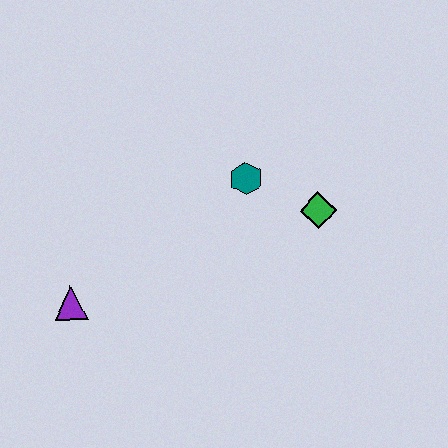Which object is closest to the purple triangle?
The teal hexagon is closest to the purple triangle.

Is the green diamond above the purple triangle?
Yes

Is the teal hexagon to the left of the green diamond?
Yes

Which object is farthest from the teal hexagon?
The purple triangle is farthest from the teal hexagon.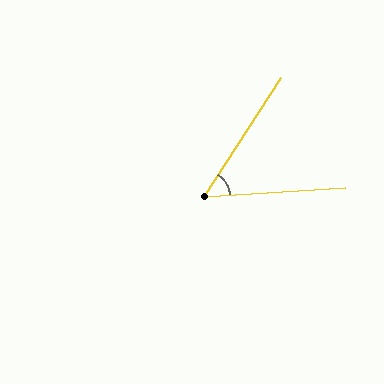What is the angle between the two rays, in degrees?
Approximately 54 degrees.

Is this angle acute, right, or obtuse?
It is acute.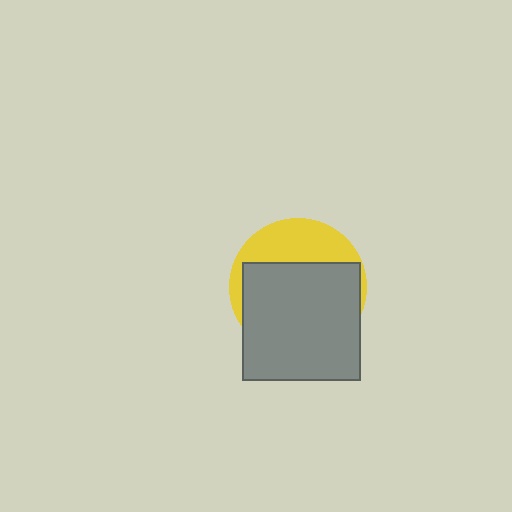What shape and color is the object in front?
The object in front is a gray square.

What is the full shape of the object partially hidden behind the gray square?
The partially hidden object is a yellow circle.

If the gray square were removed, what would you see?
You would see the complete yellow circle.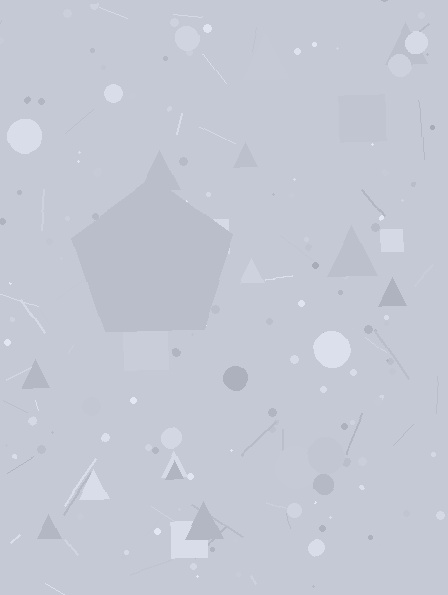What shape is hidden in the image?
A pentagon is hidden in the image.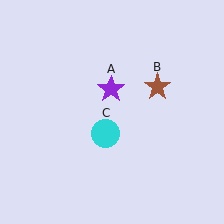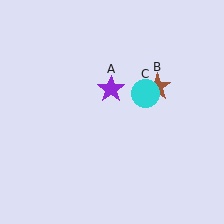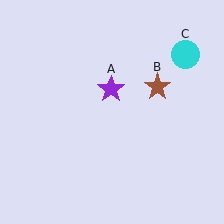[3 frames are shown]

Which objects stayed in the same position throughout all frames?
Purple star (object A) and brown star (object B) remained stationary.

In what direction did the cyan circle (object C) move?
The cyan circle (object C) moved up and to the right.